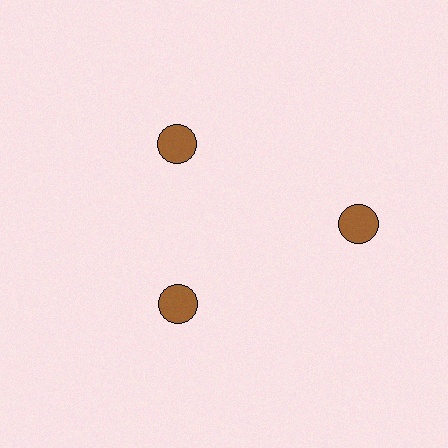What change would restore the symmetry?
The symmetry would be restored by moving it inward, back onto the ring so that all 3 circles sit at equal angles and equal distance from the center.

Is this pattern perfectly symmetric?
No. The 3 brown circles are arranged in a ring, but one element near the 3 o'clock position is pushed outward from the center, breaking the 3-fold rotational symmetry.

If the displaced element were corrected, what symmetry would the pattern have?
It would have 3-fold rotational symmetry — the pattern would map onto itself every 120 degrees.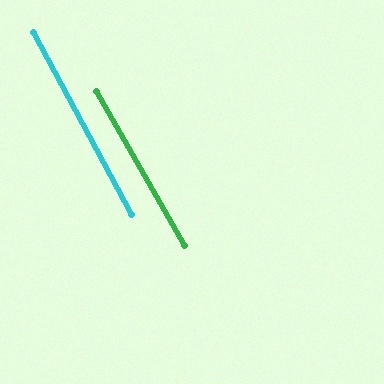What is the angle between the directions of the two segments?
Approximately 1 degree.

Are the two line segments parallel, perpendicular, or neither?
Parallel — their directions differ by only 1.2°.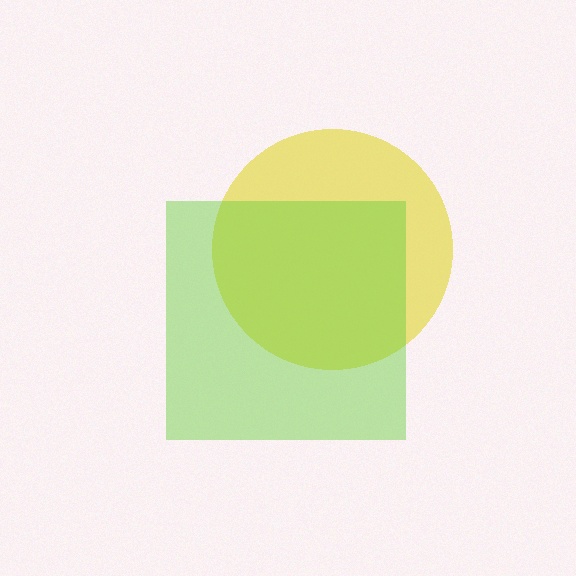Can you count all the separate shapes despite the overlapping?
Yes, there are 2 separate shapes.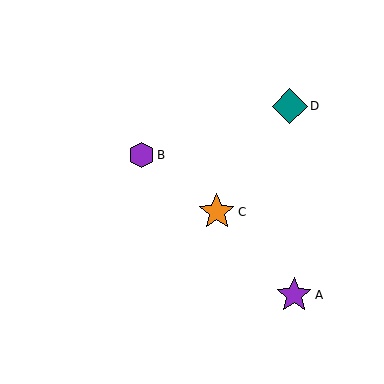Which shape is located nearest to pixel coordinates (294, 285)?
The purple star (labeled A) at (294, 295) is nearest to that location.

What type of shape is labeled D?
Shape D is a teal diamond.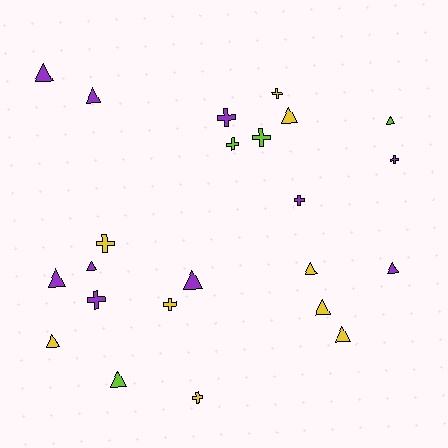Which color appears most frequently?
Purple, with 10 objects.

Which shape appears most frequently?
Triangle, with 13 objects.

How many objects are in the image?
There are 23 objects.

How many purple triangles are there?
There are 6 purple triangles.